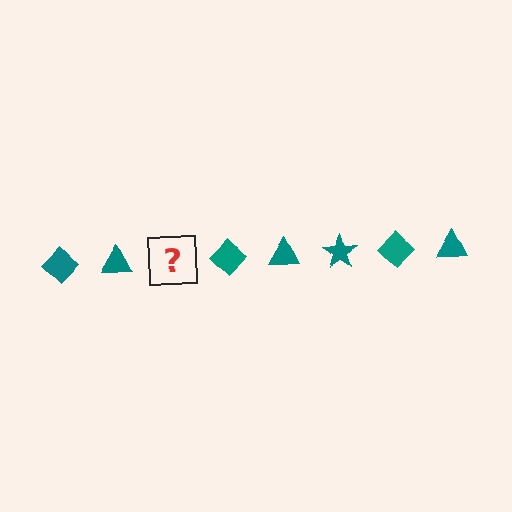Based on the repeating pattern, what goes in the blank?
The blank should be a teal star.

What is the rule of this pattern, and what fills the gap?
The rule is that the pattern cycles through diamond, triangle, star shapes in teal. The gap should be filled with a teal star.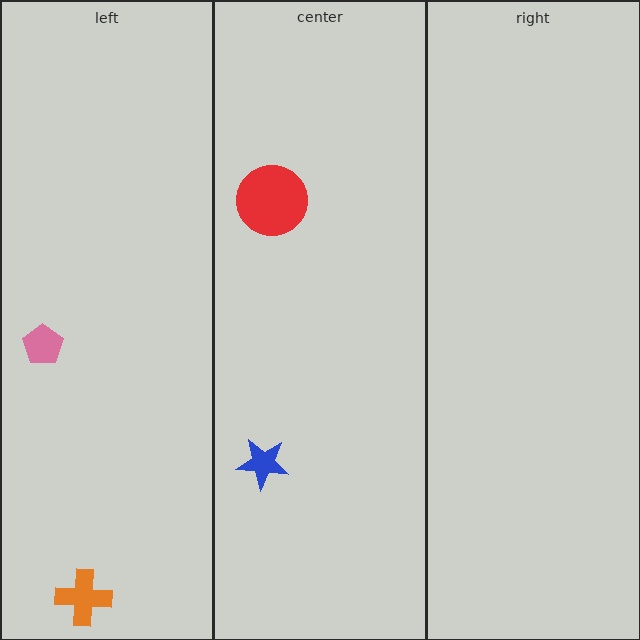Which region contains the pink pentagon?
The left region.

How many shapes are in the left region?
2.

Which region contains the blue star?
The center region.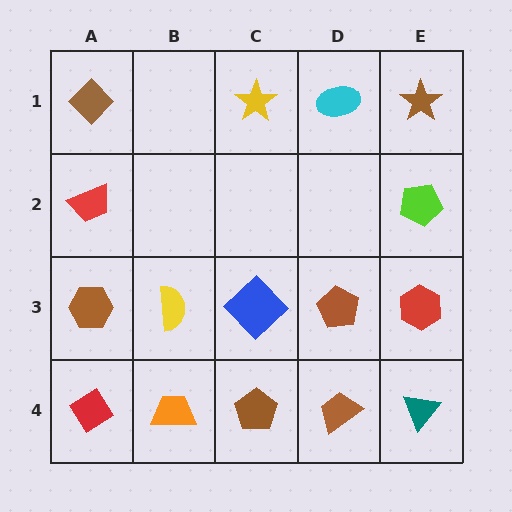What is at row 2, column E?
A lime pentagon.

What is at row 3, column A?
A brown hexagon.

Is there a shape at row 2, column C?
No, that cell is empty.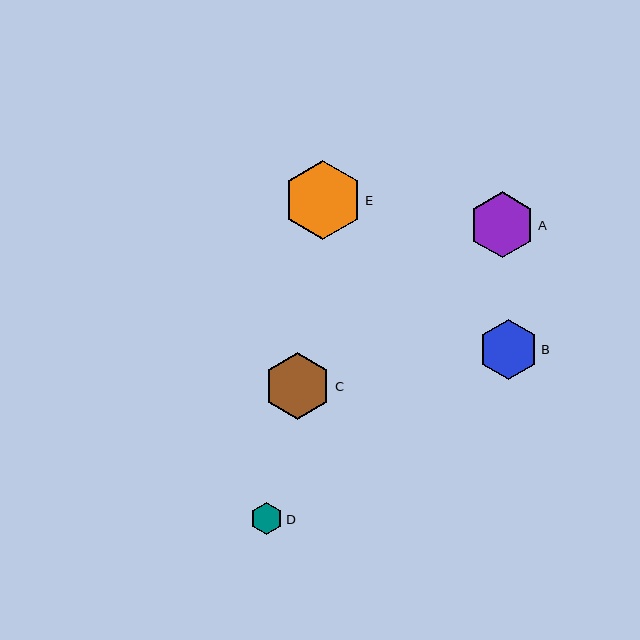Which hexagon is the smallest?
Hexagon D is the smallest with a size of approximately 32 pixels.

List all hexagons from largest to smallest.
From largest to smallest: E, C, A, B, D.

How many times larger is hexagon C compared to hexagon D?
Hexagon C is approximately 2.1 times the size of hexagon D.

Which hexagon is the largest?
Hexagon E is the largest with a size of approximately 80 pixels.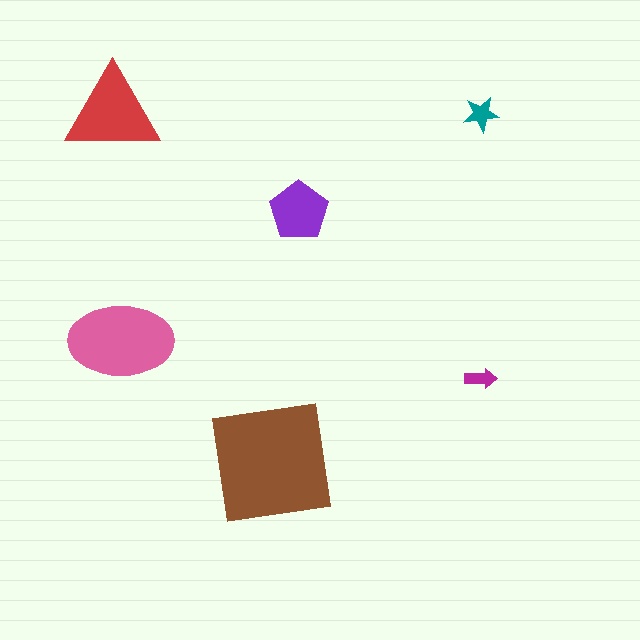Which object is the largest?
The brown square.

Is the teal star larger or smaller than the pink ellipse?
Smaller.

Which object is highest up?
The red triangle is topmost.